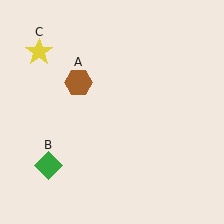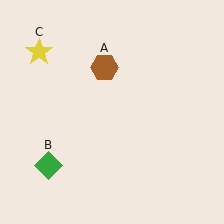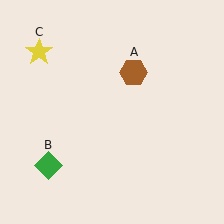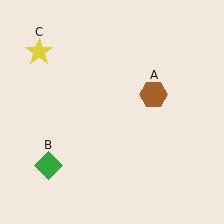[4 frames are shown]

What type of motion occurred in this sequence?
The brown hexagon (object A) rotated clockwise around the center of the scene.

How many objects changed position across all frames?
1 object changed position: brown hexagon (object A).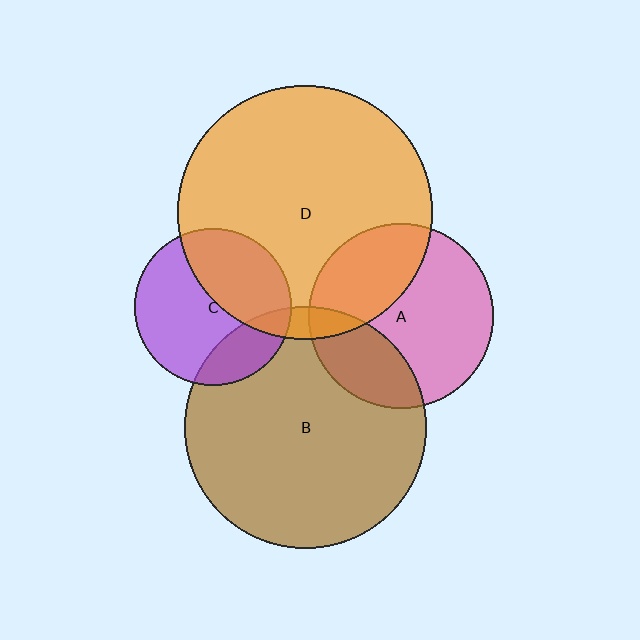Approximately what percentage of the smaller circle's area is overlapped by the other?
Approximately 40%.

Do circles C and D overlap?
Yes.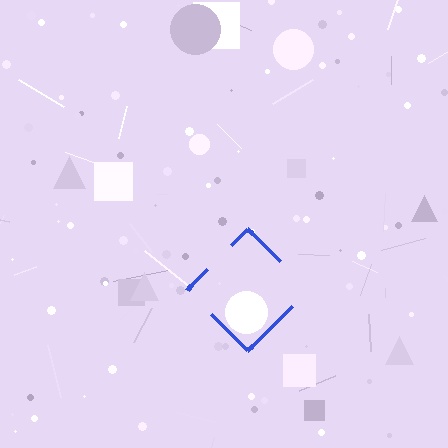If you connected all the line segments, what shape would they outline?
They would outline a diamond.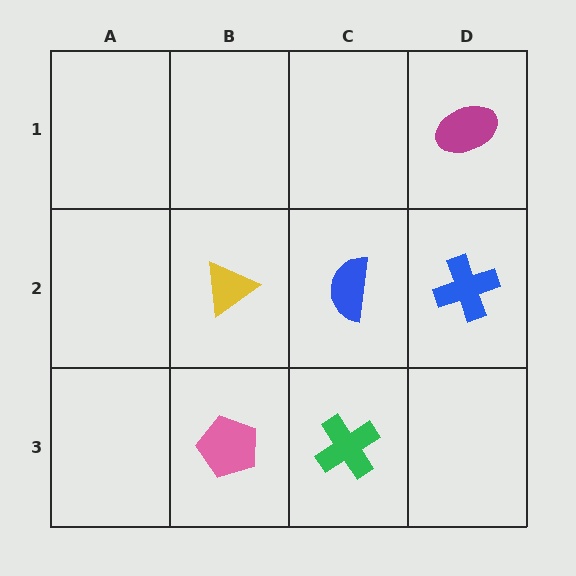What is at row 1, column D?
A magenta ellipse.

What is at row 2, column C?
A blue semicircle.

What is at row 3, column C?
A green cross.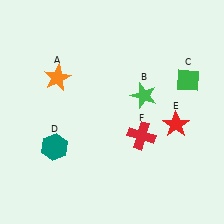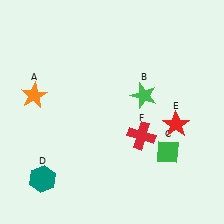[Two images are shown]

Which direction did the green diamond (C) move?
The green diamond (C) moved down.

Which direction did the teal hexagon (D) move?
The teal hexagon (D) moved down.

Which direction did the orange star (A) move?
The orange star (A) moved left.